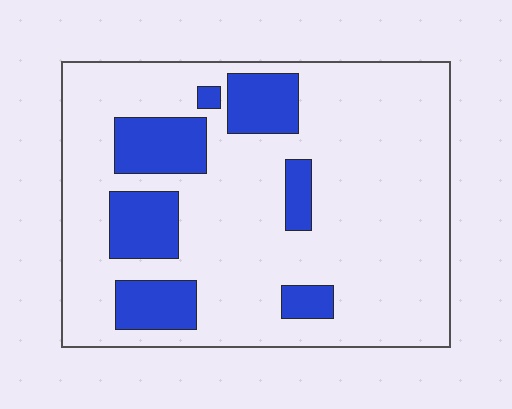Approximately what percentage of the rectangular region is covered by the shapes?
Approximately 20%.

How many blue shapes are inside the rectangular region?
7.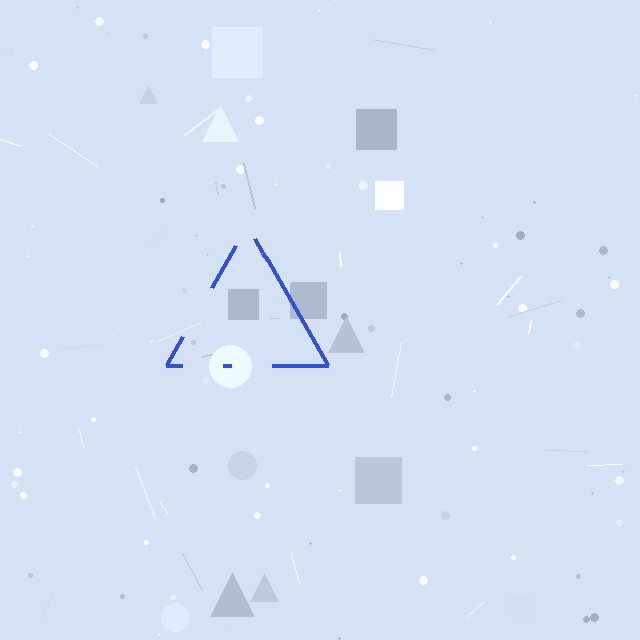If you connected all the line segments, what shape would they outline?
They would outline a triangle.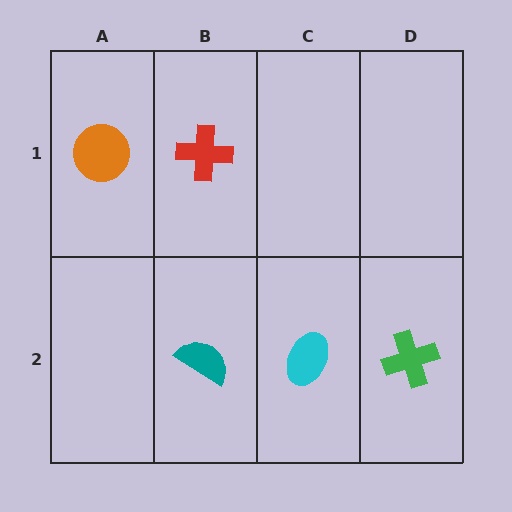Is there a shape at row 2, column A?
No, that cell is empty.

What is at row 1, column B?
A red cross.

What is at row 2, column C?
A cyan ellipse.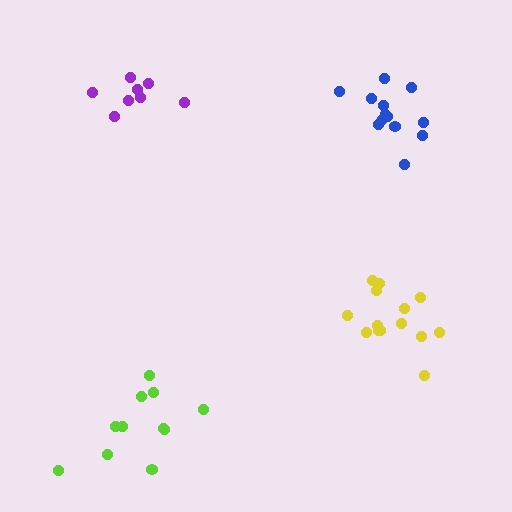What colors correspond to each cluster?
The clusters are colored: lime, blue, yellow, purple.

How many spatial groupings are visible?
There are 4 spatial groupings.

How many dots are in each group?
Group 1: 11 dots, Group 2: 13 dots, Group 3: 14 dots, Group 4: 8 dots (46 total).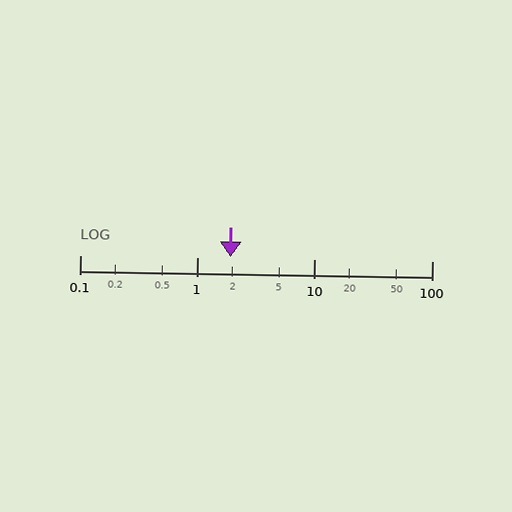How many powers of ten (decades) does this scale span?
The scale spans 3 decades, from 0.1 to 100.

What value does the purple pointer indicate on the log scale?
The pointer indicates approximately 1.9.